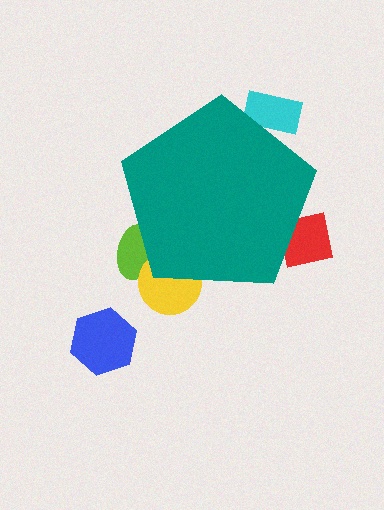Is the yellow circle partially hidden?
Yes, the yellow circle is partially hidden behind the teal pentagon.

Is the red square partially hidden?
Yes, the red square is partially hidden behind the teal pentagon.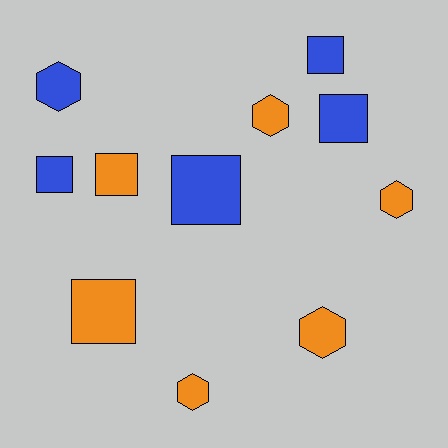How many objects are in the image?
There are 11 objects.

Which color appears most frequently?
Orange, with 6 objects.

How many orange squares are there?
There are 2 orange squares.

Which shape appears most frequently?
Square, with 6 objects.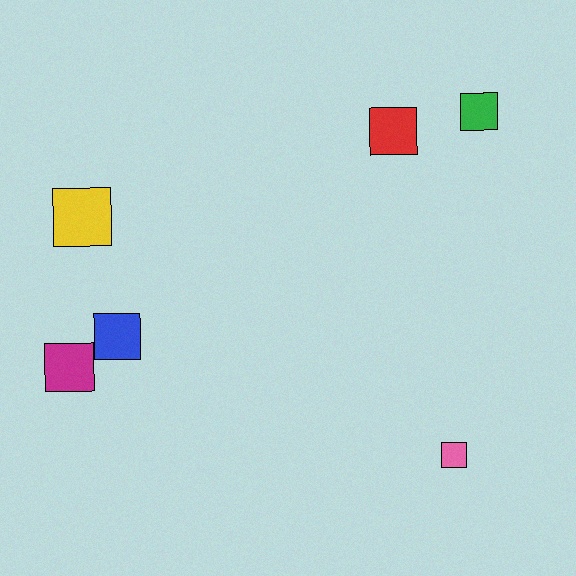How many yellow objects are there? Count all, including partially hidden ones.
There is 1 yellow object.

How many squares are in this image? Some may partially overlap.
There are 6 squares.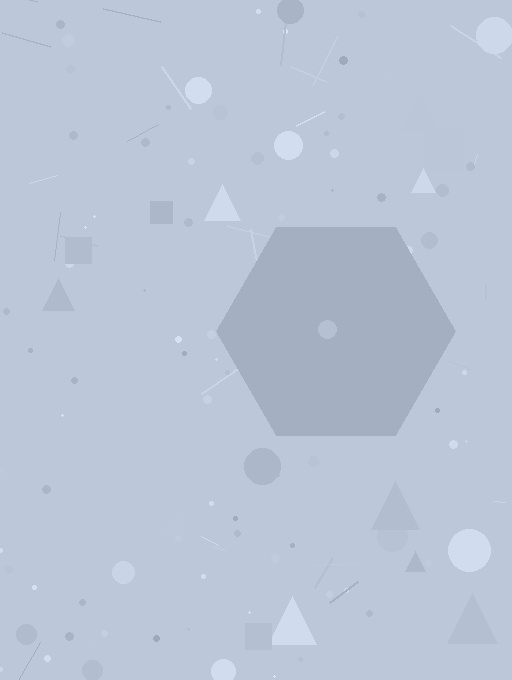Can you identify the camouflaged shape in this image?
The camouflaged shape is a hexagon.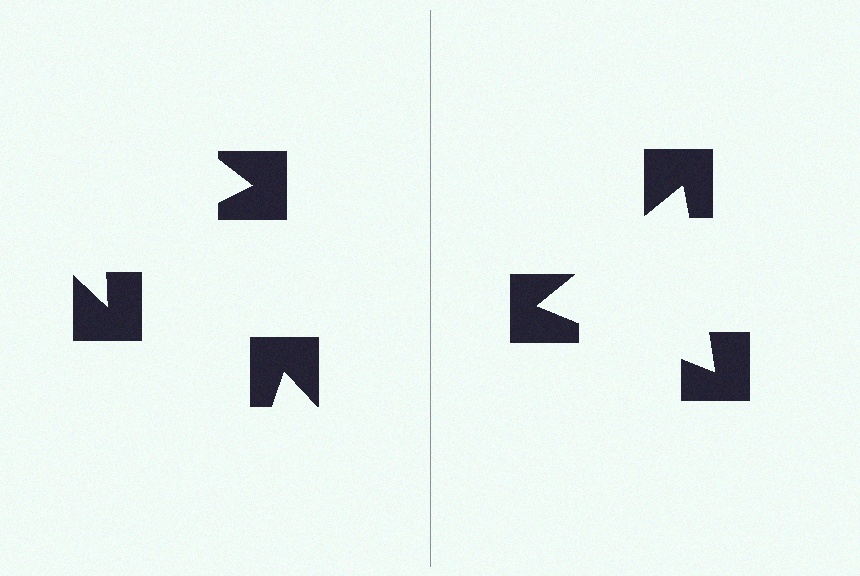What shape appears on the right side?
An illusory triangle.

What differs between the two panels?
The notched squares are positioned identically on both sides; only the wedge orientations differ. On the right they align to a triangle; on the left they are misaligned.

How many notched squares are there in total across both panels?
6 — 3 on each side.